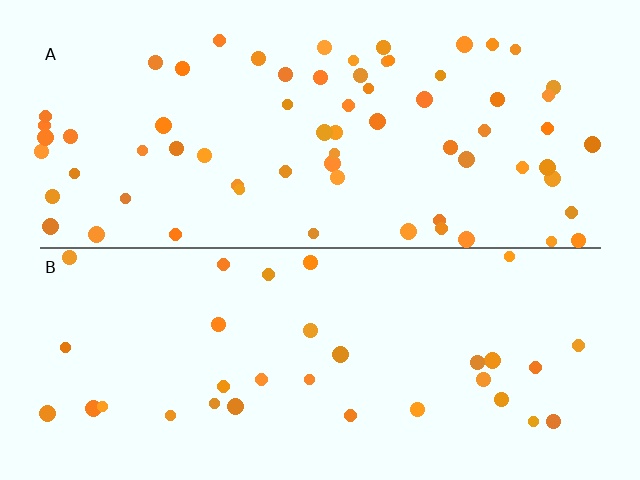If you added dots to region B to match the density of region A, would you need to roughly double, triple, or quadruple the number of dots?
Approximately double.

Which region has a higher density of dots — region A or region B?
A (the top).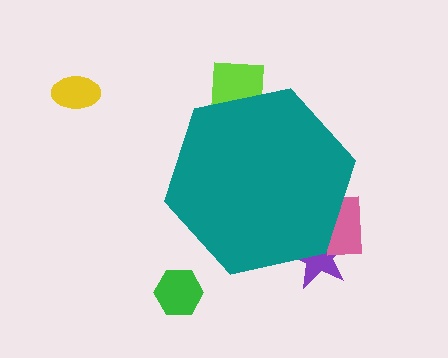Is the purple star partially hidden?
Yes, the purple star is partially hidden behind the teal hexagon.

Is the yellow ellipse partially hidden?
No, the yellow ellipse is fully visible.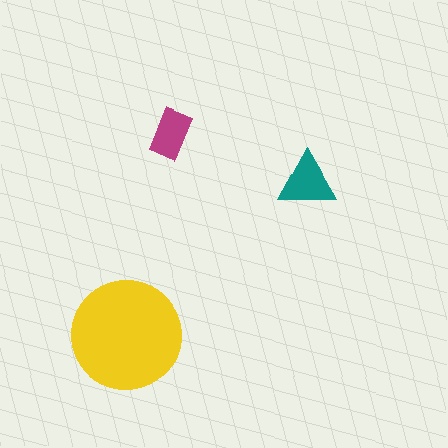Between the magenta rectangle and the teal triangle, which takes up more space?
The teal triangle.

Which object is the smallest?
The magenta rectangle.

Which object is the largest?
The yellow circle.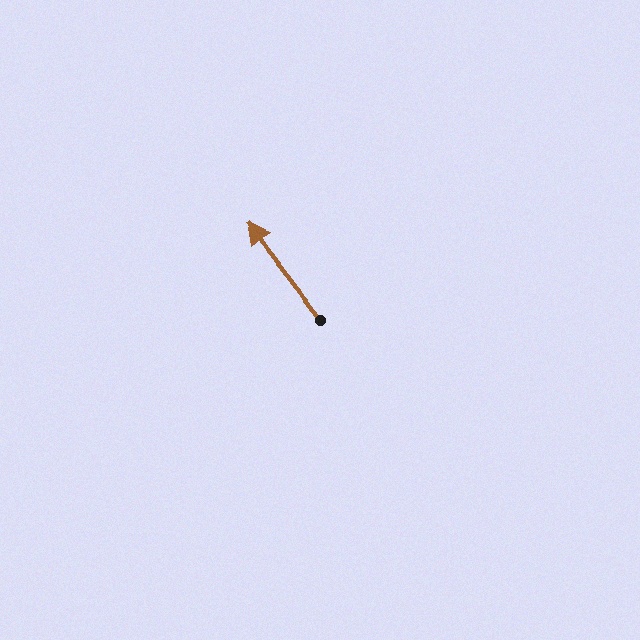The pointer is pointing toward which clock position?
Roughly 11 o'clock.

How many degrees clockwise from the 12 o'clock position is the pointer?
Approximately 322 degrees.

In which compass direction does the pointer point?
Northwest.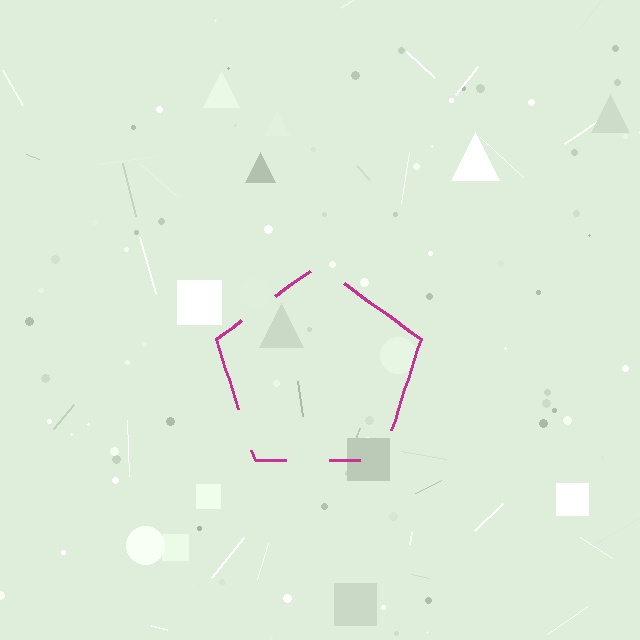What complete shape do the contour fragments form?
The contour fragments form a pentagon.